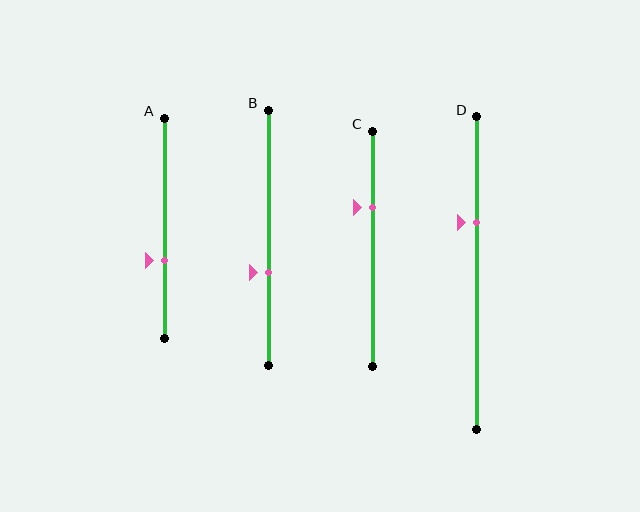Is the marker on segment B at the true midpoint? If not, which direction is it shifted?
No, the marker on segment B is shifted downward by about 14% of the segment length.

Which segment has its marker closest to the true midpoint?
Segment B has its marker closest to the true midpoint.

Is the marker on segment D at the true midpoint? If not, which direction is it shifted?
No, the marker on segment D is shifted upward by about 16% of the segment length.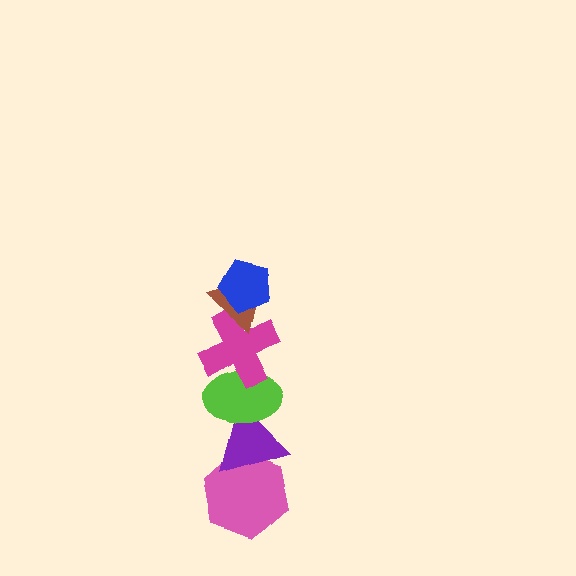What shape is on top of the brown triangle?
The blue pentagon is on top of the brown triangle.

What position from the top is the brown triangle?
The brown triangle is 2nd from the top.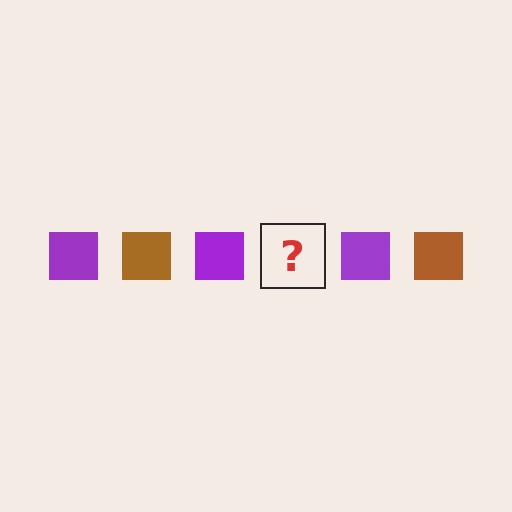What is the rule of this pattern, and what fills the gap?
The rule is that the pattern cycles through purple, brown squares. The gap should be filled with a brown square.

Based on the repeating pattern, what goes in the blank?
The blank should be a brown square.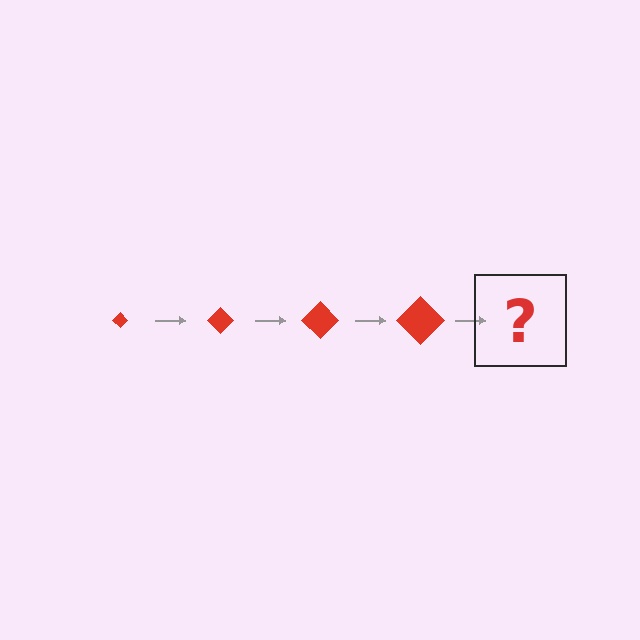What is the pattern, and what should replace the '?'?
The pattern is that the diamond gets progressively larger each step. The '?' should be a red diamond, larger than the previous one.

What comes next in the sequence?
The next element should be a red diamond, larger than the previous one.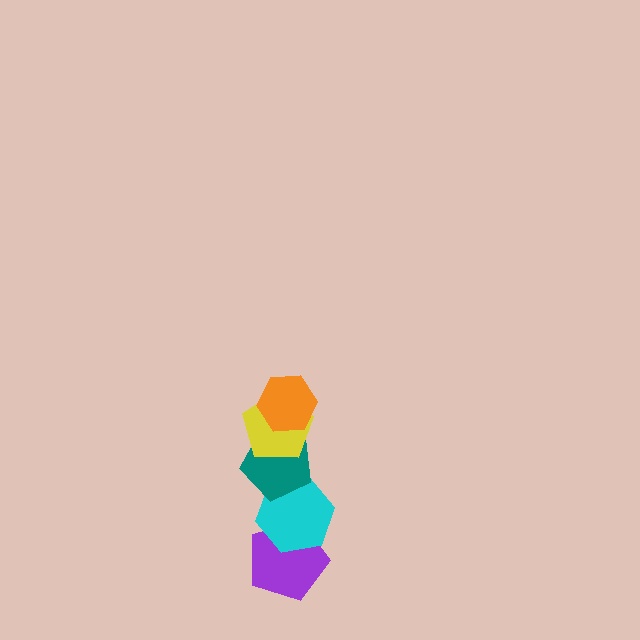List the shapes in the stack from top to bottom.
From top to bottom: the orange hexagon, the yellow pentagon, the teal pentagon, the cyan hexagon, the purple pentagon.